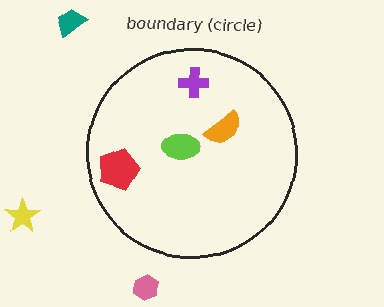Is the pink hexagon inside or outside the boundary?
Outside.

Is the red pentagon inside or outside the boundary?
Inside.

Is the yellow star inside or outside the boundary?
Outside.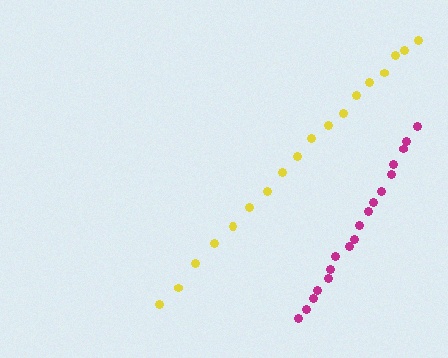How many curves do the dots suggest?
There are 2 distinct paths.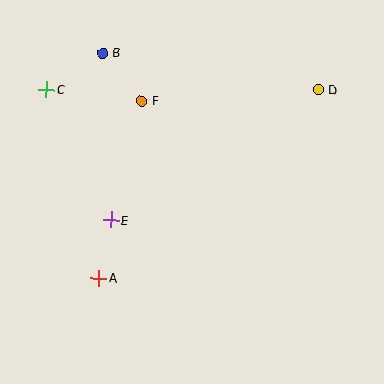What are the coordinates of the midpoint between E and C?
The midpoint between E and C is at (79, 155).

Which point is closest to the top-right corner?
Point D is closest to the top-right corner.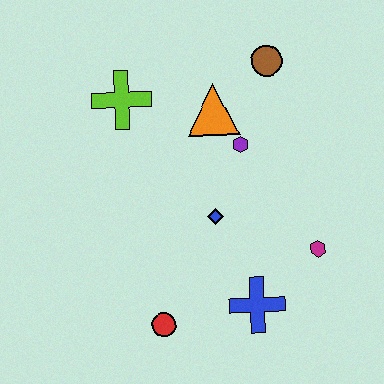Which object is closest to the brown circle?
The orange triangle is closest to the brown circle.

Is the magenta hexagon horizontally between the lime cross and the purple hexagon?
No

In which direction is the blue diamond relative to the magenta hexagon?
The blue diamond is to the left of the magenta hexagon.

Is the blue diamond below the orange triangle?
Yes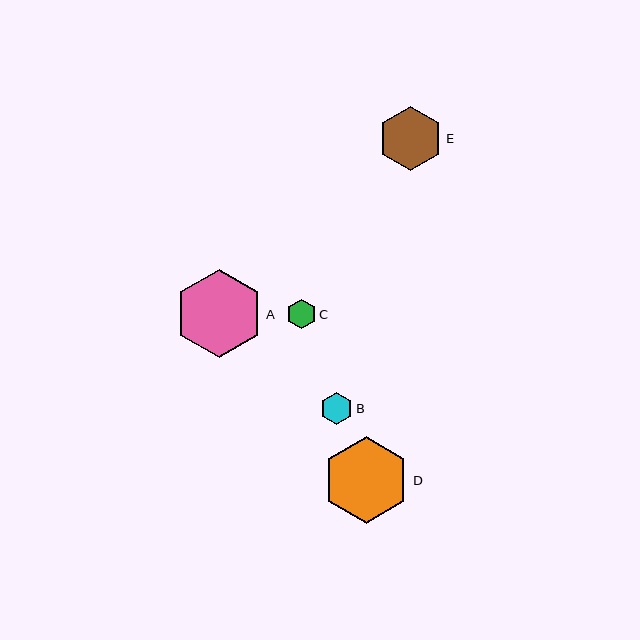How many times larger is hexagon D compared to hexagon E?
Hexagon D is approximately 1.4 times the size of hexagon E.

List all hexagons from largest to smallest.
From largest to smallest: A, D, E, B, C.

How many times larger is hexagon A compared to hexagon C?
Hexagon A is approximately 3.0 times the size of hexagon C.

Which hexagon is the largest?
Hexagon A is the largest with a size of approximately 88 pixels.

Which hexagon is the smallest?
Hexagon C is the smallest with a size of approximately 29 pixels.